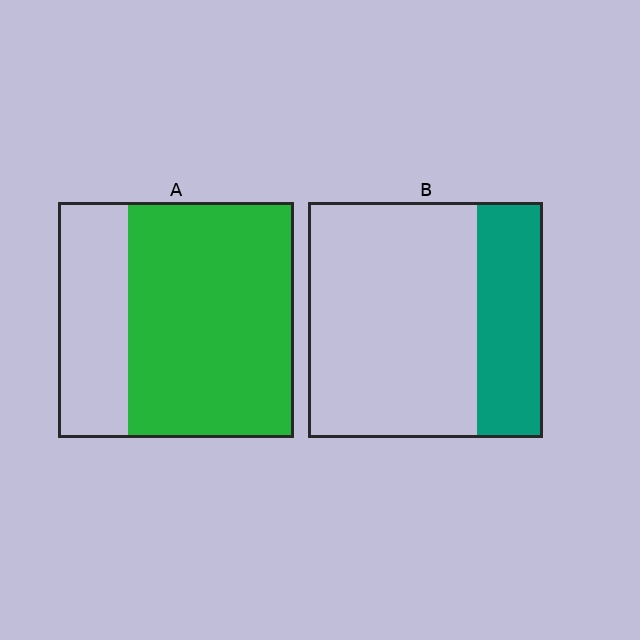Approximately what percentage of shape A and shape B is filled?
A is approximately 70% and B is approximately 30%.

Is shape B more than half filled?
No.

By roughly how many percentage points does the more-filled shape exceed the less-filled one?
By roughly 40 percentage points (A over B).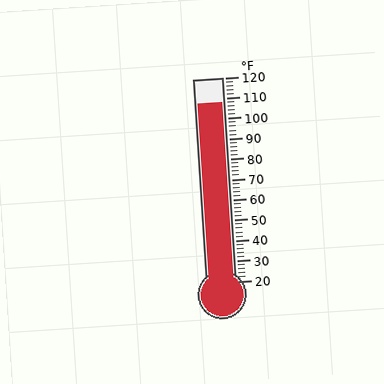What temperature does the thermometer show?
The thermometer shows approximately 108°F.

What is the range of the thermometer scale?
The thermometer scale ranges from 20°F to 120°F.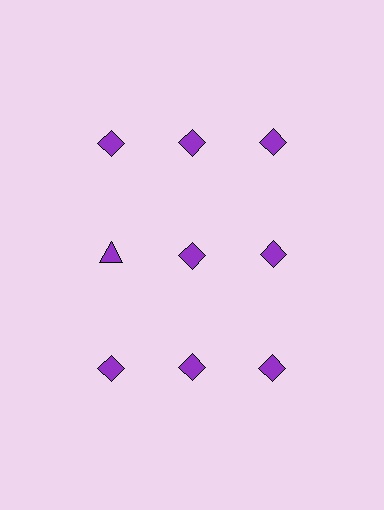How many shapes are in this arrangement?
There are 9 shapes arranged in a grid pattern.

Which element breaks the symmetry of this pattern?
The purple triangle in the second row, leftmost column breaks the symmetry. All other shapes are purple diamonds.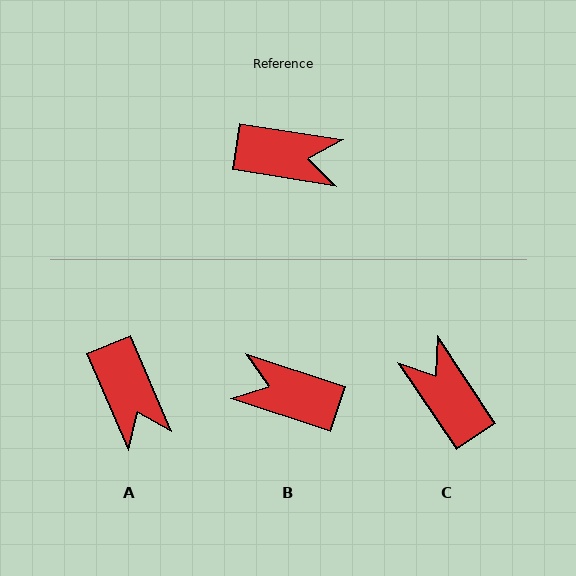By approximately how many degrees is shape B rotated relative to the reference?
Approximately 171 degrees counter-clockwise.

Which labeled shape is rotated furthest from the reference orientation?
B, about 171 degrees away.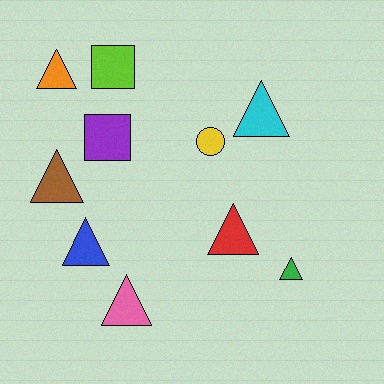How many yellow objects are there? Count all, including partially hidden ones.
There is 1 yellow object.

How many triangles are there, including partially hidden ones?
There are 7 triangles.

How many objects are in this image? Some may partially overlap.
There are 10 objects.